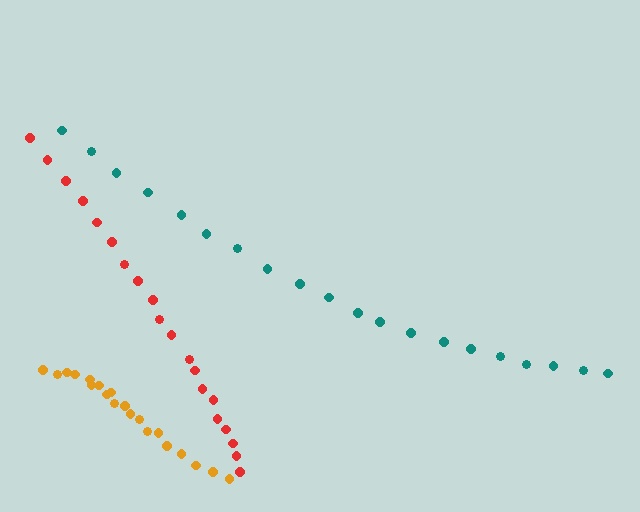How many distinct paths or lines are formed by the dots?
There are 3 distinct paths.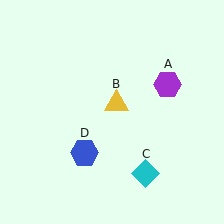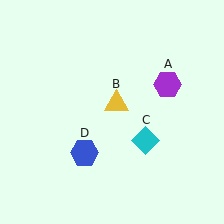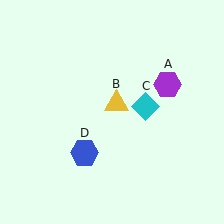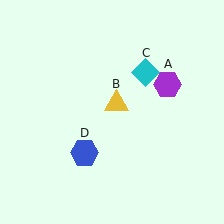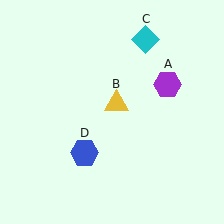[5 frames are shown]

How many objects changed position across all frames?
1 object changed position: cyan diamond (object C).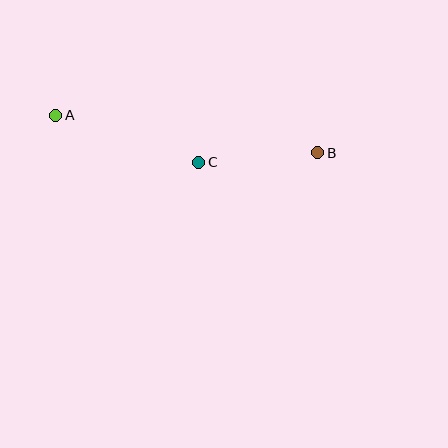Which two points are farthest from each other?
Points A and B are farthest from each other.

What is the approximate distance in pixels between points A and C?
The distance between A and C is approximately 150 pixels.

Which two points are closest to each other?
Points B and C are closest to each other.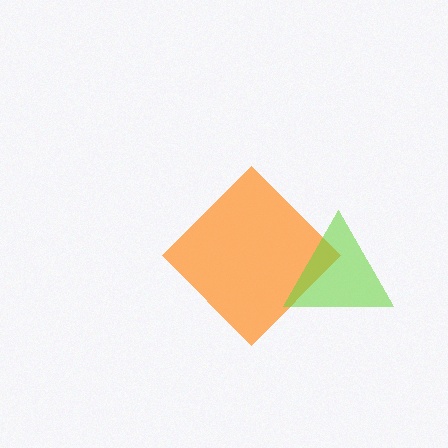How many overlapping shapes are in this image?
There are 2 overlapping shapes in the image.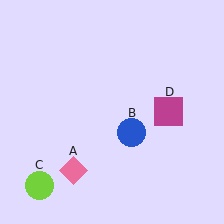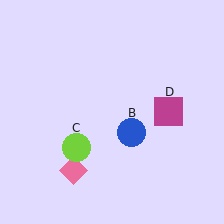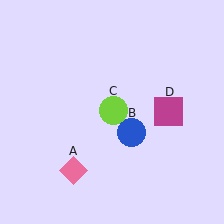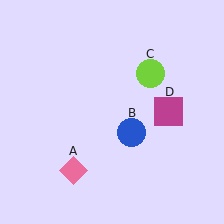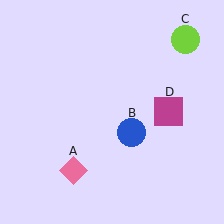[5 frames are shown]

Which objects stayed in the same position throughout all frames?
Pink diamond (object A) and blue circle (object B) and magenta square (object D) remained stationary.